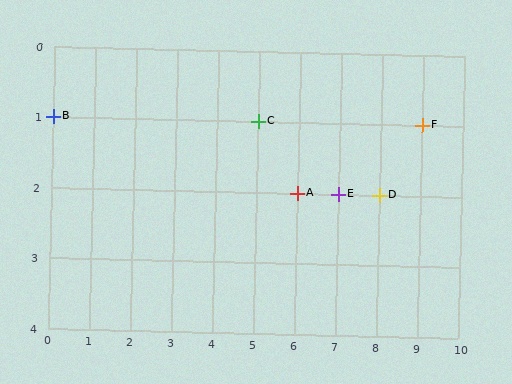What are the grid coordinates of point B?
Point B is at grid coordinates (0, 1).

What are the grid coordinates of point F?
Point F is at grid coordinates (9, 1).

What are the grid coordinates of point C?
Point C is at grid coordinates (5, 1).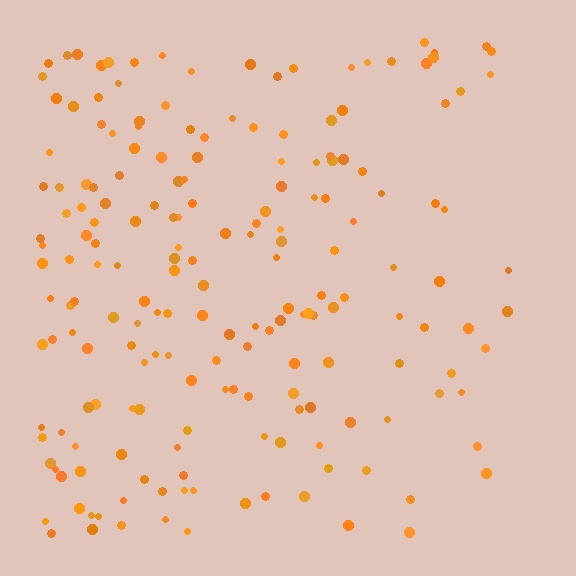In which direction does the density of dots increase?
From right to left, with the left side densest.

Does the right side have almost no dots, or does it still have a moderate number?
Still a moderate number, just noticeably fewer than the left.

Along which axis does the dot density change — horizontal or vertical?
Horizontal.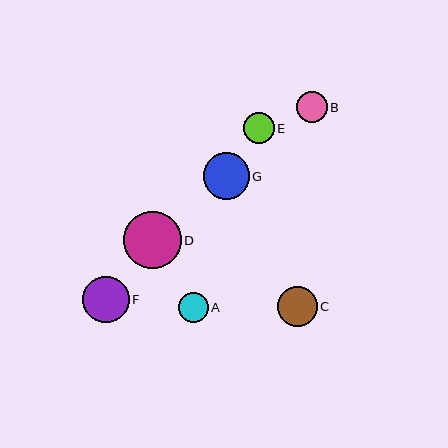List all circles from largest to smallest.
From largest to smallest: D, F, G, C, E, B, A.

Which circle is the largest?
Circle D is the largest with a size of approximately 57 pixels.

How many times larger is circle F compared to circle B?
Circle F is approximately 1.5 times the size of circle B.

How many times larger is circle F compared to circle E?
Circle F is approximately 1.5 times the size of circle E.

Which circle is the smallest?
Circle A is the smallest with a size of approximately 30 pixels.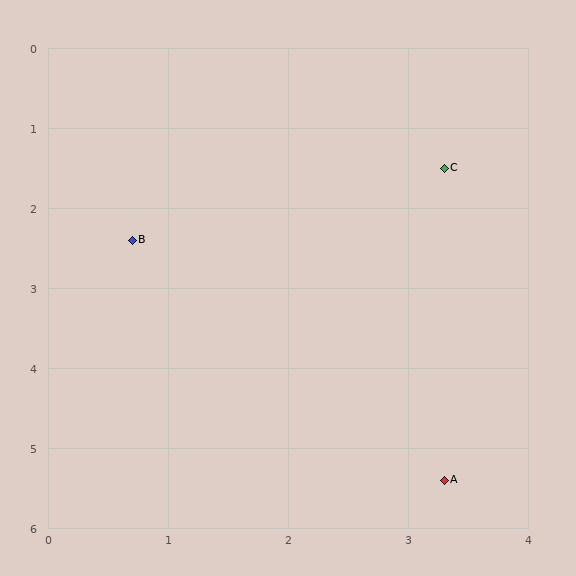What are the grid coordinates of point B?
Point B is at approximately (0.7, 2.4).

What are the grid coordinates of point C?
Point C is at approximately (3.3, 1.5).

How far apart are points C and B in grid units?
Points C and B are about 2.8 grid units apart.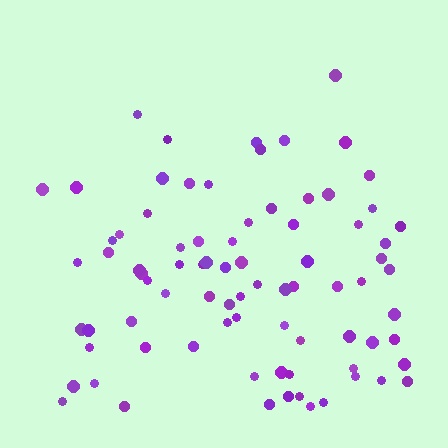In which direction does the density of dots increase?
From top to bottom, with the bottom side densest.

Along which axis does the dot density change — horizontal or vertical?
Vertical.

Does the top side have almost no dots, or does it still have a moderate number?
Still a moderate number, just noticeably fewer than the bottom.